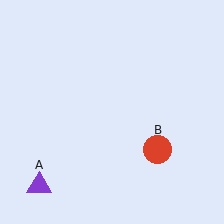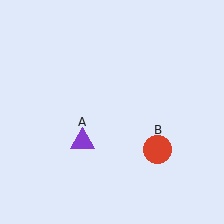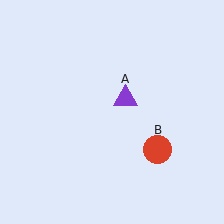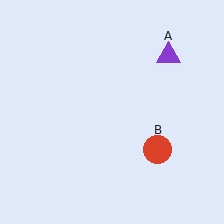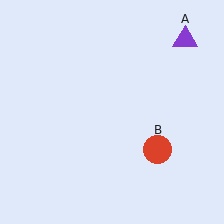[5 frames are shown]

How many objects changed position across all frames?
1 object changed position: purple triangle (object A).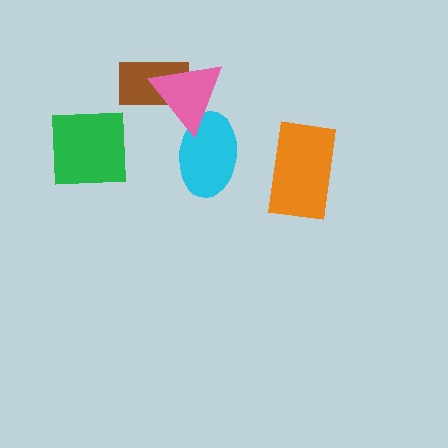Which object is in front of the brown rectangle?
The pink triangle is in front of the brown rectangle.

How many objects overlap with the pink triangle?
2 objects overlap with the pink triangle.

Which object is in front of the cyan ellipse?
The pink triangle is in front of the cyan ellipse.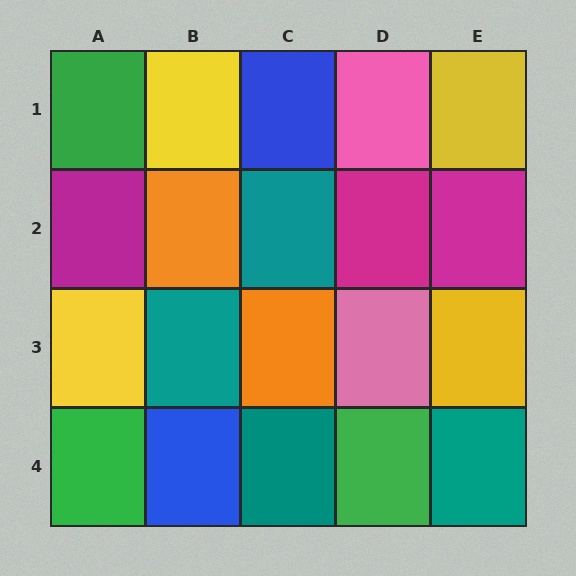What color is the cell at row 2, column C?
Teal.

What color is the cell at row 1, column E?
Yellow.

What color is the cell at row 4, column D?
Green.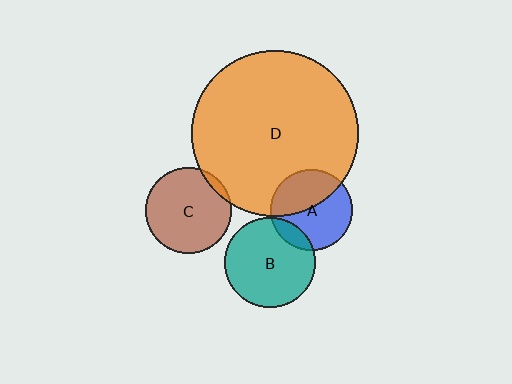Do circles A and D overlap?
Yes.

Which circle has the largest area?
Circle D (orange).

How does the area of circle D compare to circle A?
Approximately 4.2 times.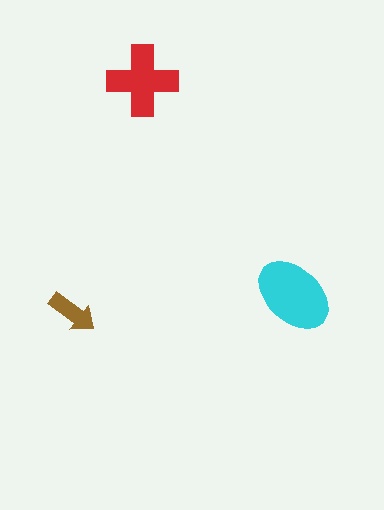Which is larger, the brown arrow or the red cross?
The red cross.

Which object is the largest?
The cyan ellipse.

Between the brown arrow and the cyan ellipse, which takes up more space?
The cyan ellipse.